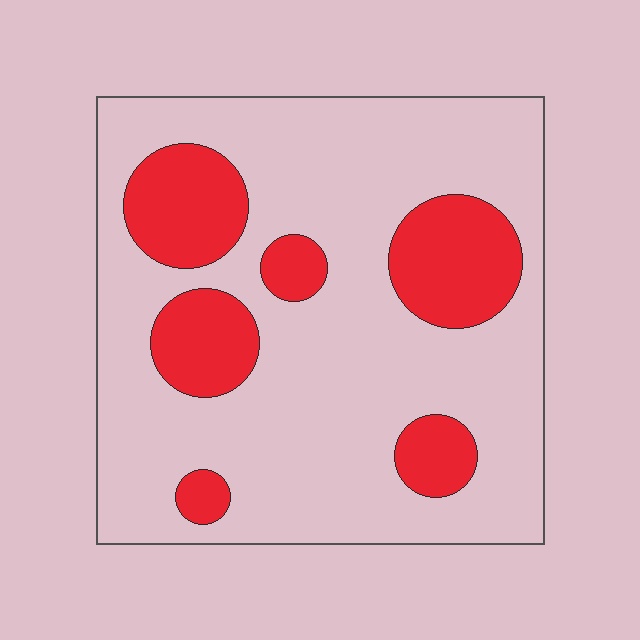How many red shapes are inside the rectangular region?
6.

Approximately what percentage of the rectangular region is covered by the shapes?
Approximately 25%.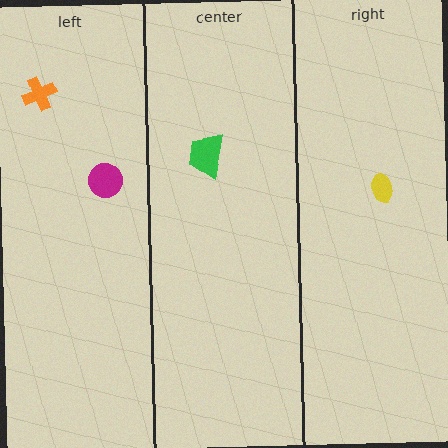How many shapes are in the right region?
1.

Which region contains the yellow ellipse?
The right region.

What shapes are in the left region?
The orange cross, the magenta circle.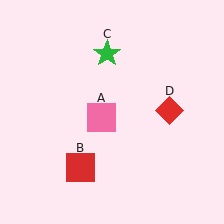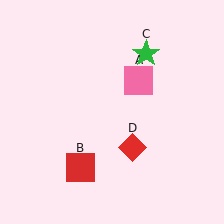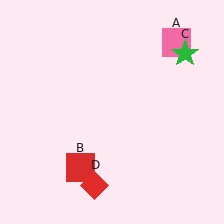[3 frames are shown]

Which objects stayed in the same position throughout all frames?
Red square (object B) remained stationary.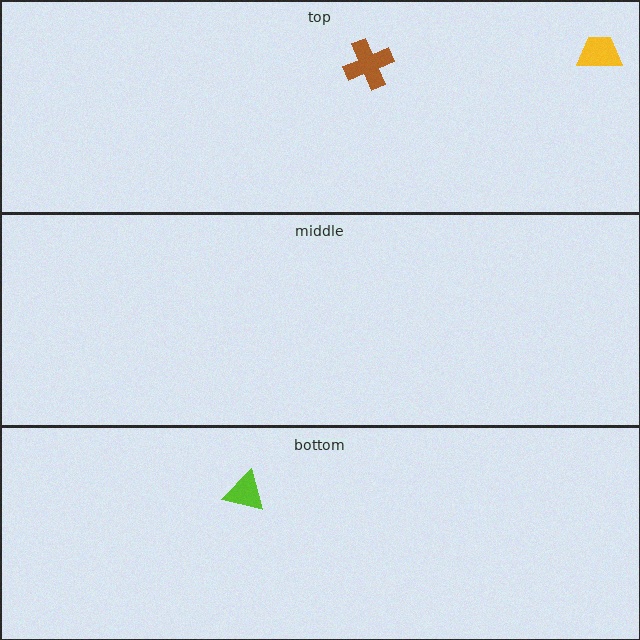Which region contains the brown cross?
The top region.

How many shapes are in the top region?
2.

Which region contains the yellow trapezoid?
The top region.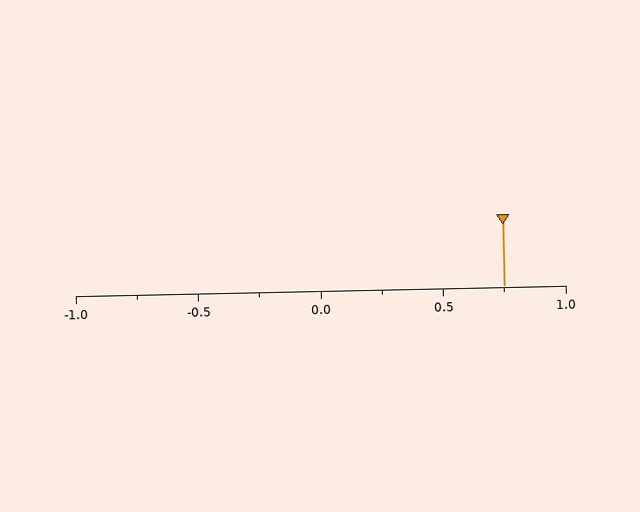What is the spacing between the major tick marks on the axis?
The major ticks are spaced 0.5 apart.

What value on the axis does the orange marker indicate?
The marker indicates approximately 0.75.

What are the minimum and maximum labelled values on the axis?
The axis runs from -1.0 to 1.0.